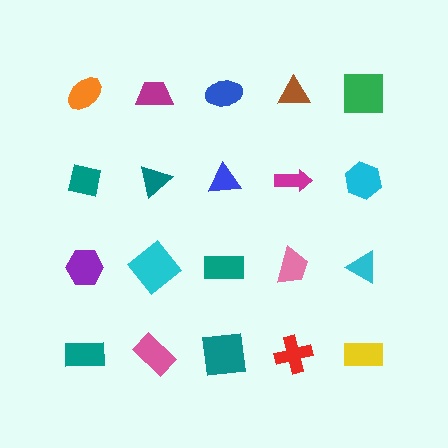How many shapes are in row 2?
5 shapes.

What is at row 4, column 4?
A red cross.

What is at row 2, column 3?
A blue triangle.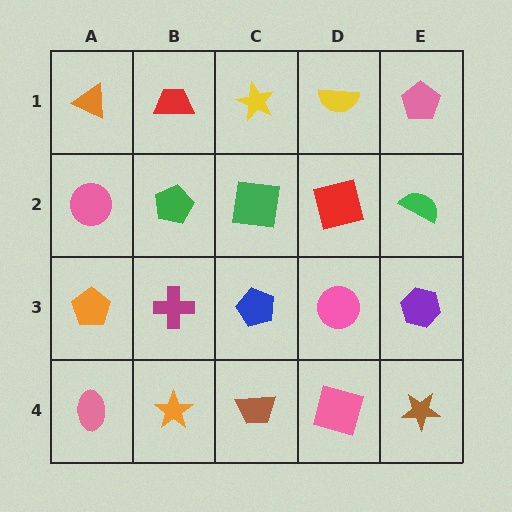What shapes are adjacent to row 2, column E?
A pink pentagon (row 1, column E), a purple hexagon (row 3, column E), a red square (row 2, column D).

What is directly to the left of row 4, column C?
An orange star.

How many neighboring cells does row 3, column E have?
3.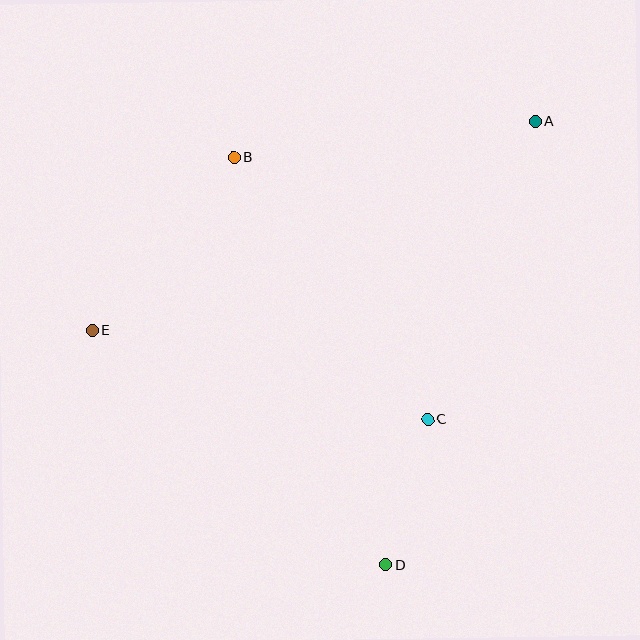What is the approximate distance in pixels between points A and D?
The distance between A and D is approximately 468 pixels.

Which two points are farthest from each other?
Points A and E are farthest from each other.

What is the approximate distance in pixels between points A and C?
The distance between A and C is approximately 317 pixels.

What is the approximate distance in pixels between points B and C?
The distance between B and C is approximately 326 pixels.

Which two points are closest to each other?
Points C and D are closest to each other.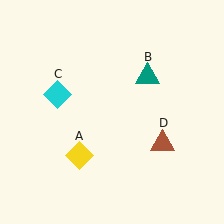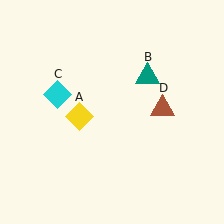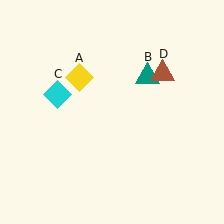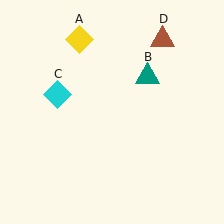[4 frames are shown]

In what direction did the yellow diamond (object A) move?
The yellow diamond (object A) moved up.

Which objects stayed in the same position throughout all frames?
Teal triangle (object B) and cyan diamond (object C) remained stationary.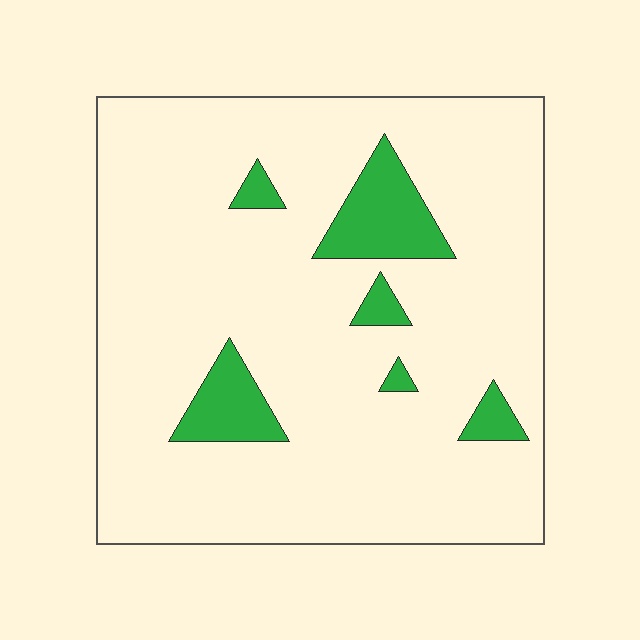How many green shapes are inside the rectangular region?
6.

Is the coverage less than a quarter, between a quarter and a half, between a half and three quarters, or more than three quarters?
Less than a quarter.